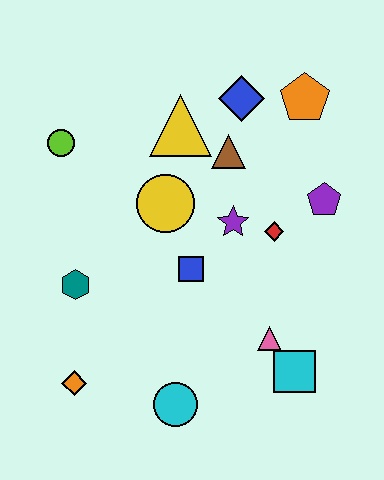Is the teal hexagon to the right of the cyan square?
No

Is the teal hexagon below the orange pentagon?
Yes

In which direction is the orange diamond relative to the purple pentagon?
The orange diamond is to the left of the purple pentagon.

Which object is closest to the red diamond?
The purple star is closest to the red diamond.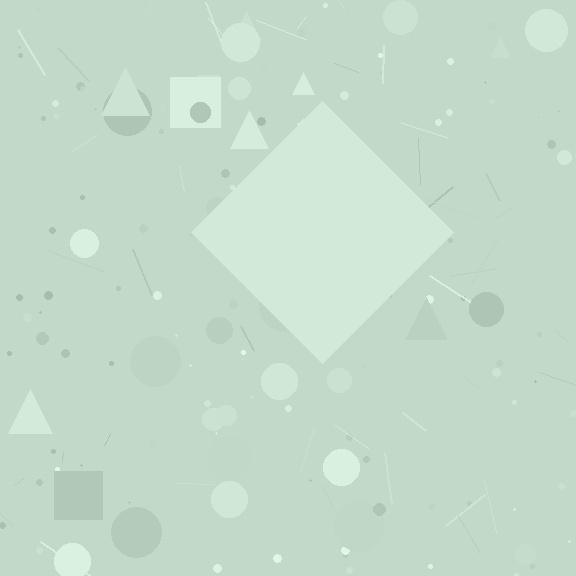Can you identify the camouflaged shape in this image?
The camouflaged shape is a diamond.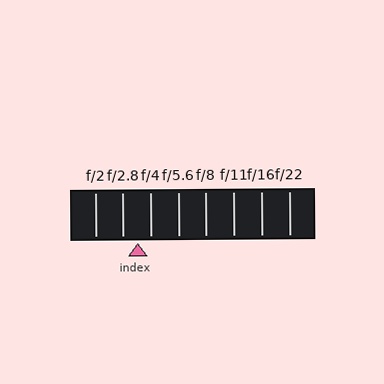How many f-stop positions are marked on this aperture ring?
There are 8 f-stop positions marked.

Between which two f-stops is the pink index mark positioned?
The index mark is between f/2.8 and f/4.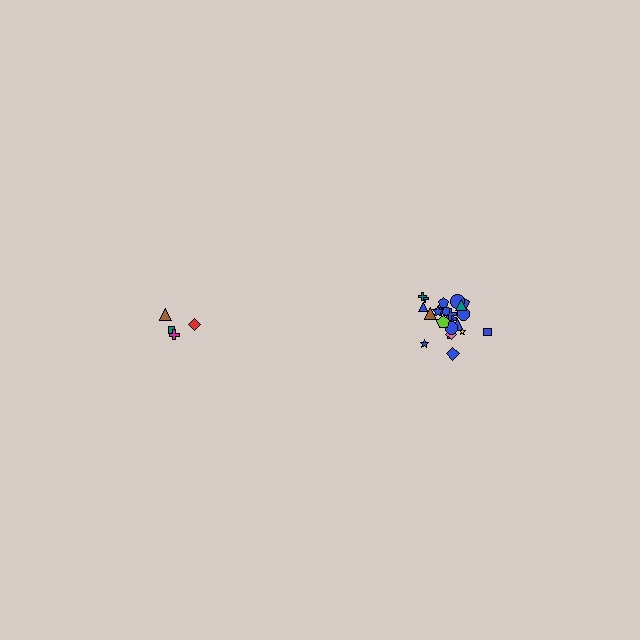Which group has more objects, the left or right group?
The right group.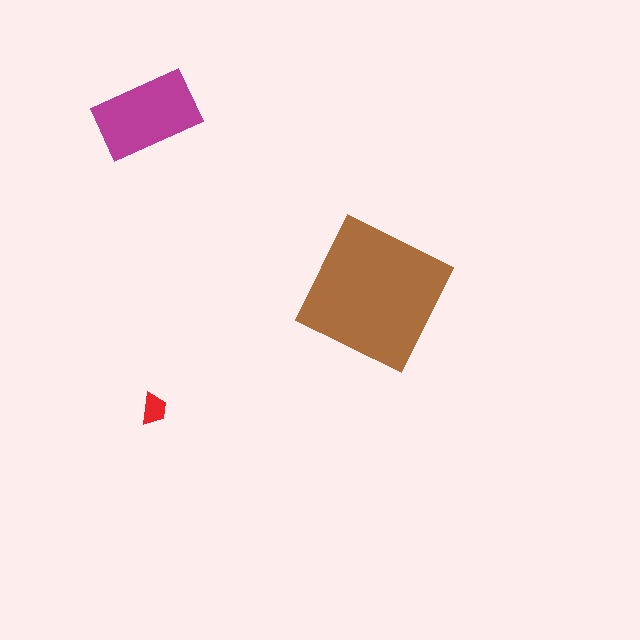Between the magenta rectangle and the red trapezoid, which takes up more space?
The magenta rectangle.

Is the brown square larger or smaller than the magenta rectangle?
Larger.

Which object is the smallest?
The red trapezoid.